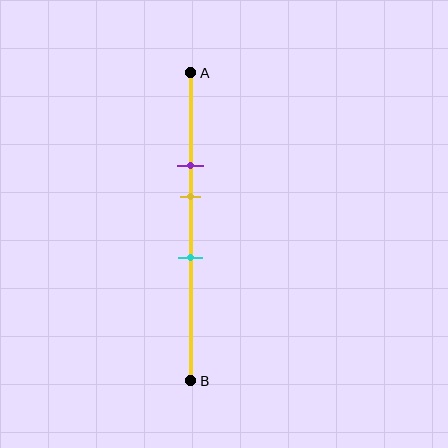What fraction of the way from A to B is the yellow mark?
The yellow mark is approximately 40% (0.4) of the way from A to B.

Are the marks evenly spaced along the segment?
Yes, the marks are approximately evenly spaced.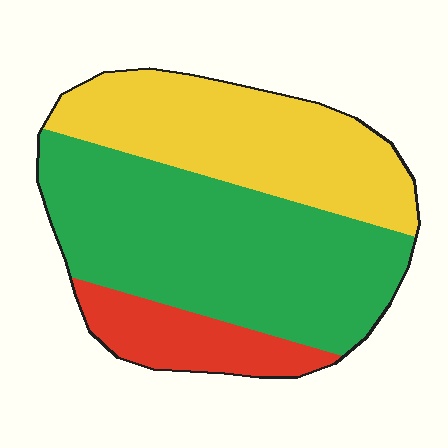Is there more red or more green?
Green.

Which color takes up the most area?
Green, at roughly 50%.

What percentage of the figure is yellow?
Yellow takes up between a third and a half of the figure.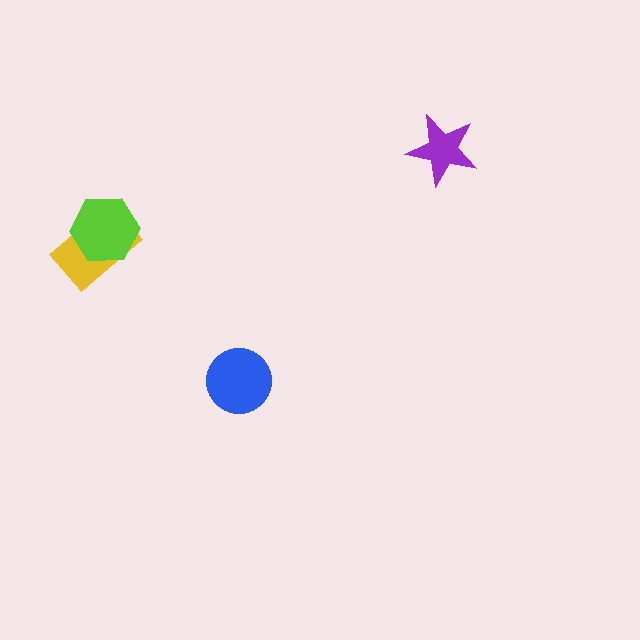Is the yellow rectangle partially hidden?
Yes, it is partially covered by another shape.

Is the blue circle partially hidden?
No, no other shape covers it.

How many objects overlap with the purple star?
0 objects overlap with the purple star.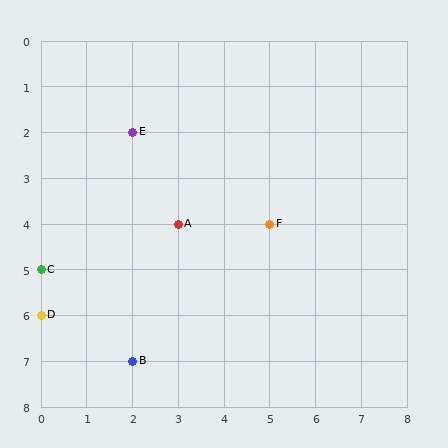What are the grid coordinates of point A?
Point A is at grid coordinates (3, 4).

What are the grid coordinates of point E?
Point E is at grid coordinates (2, 2).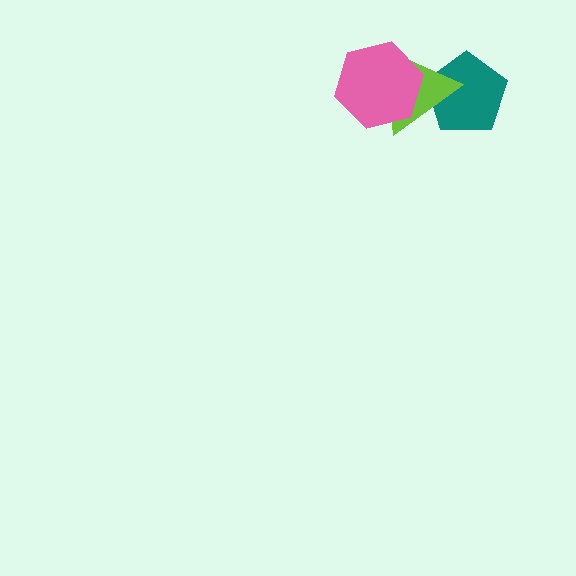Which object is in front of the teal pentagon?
The lime triangle is in front of the teal pentagon.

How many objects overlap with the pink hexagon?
1 object overlaps with the pink hexagon.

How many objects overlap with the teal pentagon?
1 object overlaps with the teal pentagon.